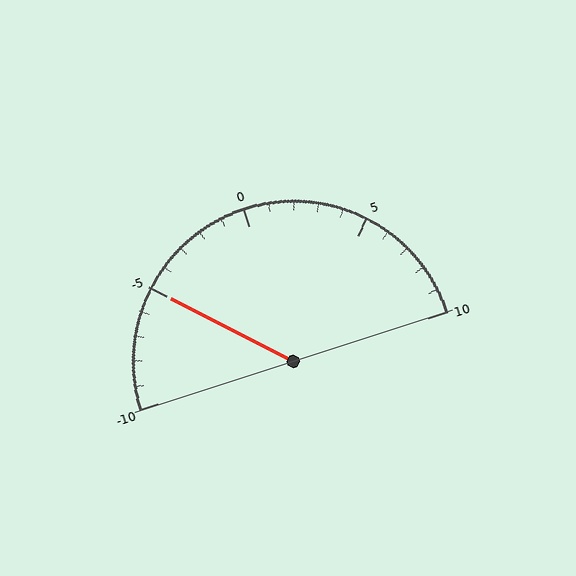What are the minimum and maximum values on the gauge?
The gauge ranges from -10 to 10.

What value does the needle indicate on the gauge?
The needle indicates approximately -5.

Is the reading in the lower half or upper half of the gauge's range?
The reading is in the lower half of the range (-10 to 10).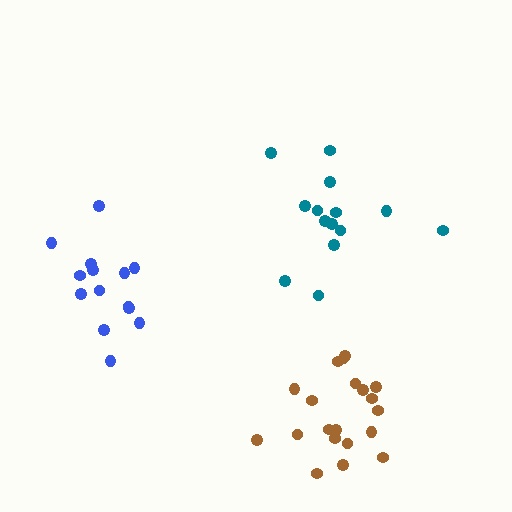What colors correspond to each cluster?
The clusters are colored: teal, blue, brown.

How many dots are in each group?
Group 1: 14 dots, Group 2: 14 dots, Group 3: 20 dots (48 total).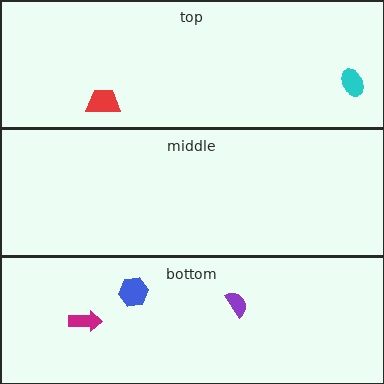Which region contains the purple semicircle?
The bottom region.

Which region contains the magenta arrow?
The bottom region.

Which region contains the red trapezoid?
The top region.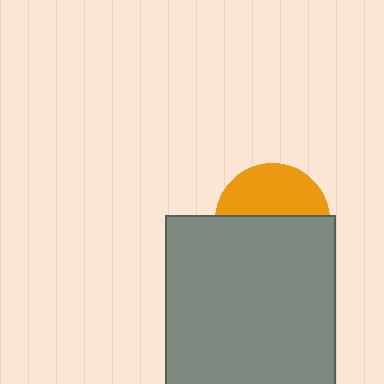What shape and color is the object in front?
The object in front is a gray square.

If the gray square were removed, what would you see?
You would see the complete orange circle.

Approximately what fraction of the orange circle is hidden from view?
Roughly 56% of the orange circle is hidden behind the gray square.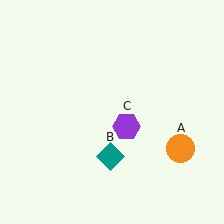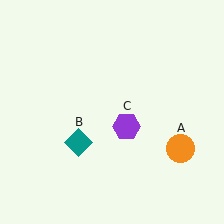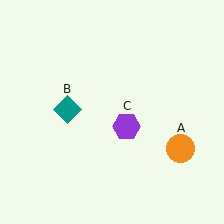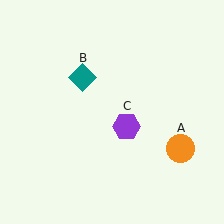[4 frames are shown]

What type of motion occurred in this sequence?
The teal diamond (object B) rotated clockwise around the center of the scene.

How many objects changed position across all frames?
1 object changed position: teal diamond (object B).